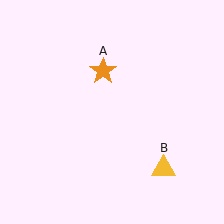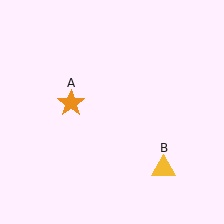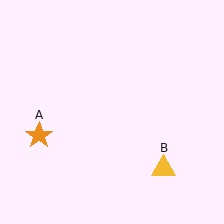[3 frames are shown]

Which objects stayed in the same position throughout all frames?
Yellow triangle (object B) remained stationary.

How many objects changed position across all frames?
1 object changed position: orange star (object A).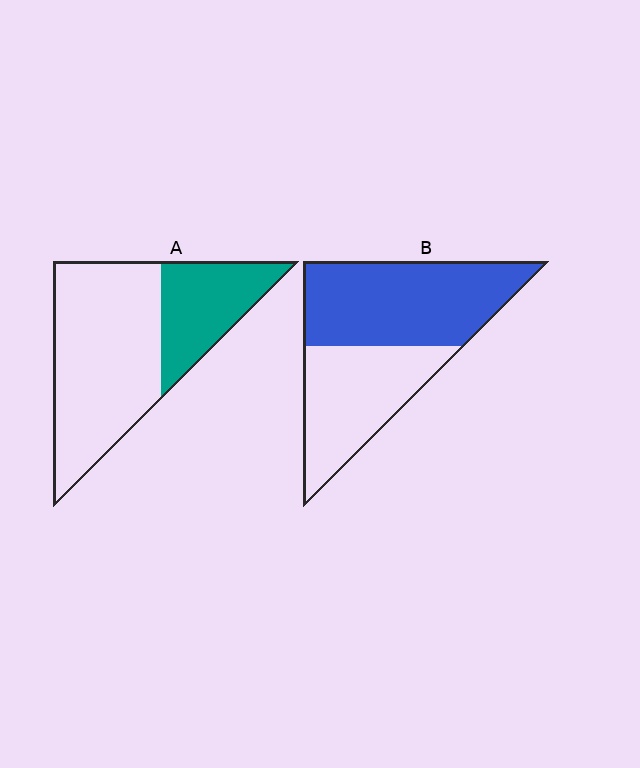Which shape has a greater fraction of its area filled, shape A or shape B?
Shape B.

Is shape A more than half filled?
No.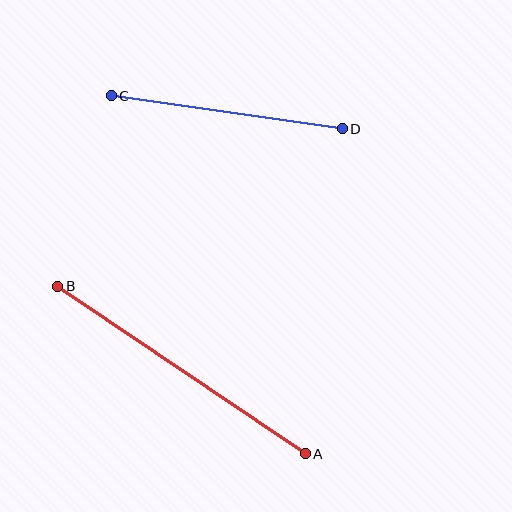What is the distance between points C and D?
The distance is approximately 233 pixels.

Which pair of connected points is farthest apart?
Points A and B are farthest apart.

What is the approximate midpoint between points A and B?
The midpoint is at approximately (182, 370) pixels.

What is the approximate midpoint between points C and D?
The midpoint is at approximately (227, 112) pixels.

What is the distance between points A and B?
The distance is approximately 299 pixels.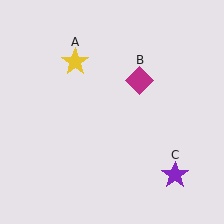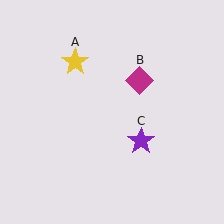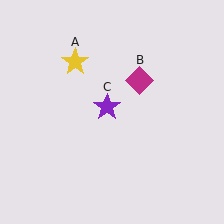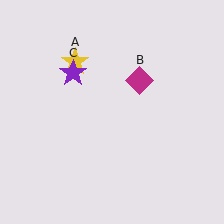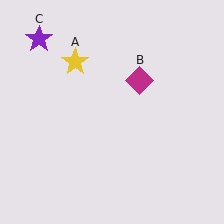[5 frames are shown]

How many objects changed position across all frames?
1 object changed position: purple star (object C).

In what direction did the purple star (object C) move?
The purple star (object C) moved up and to the left.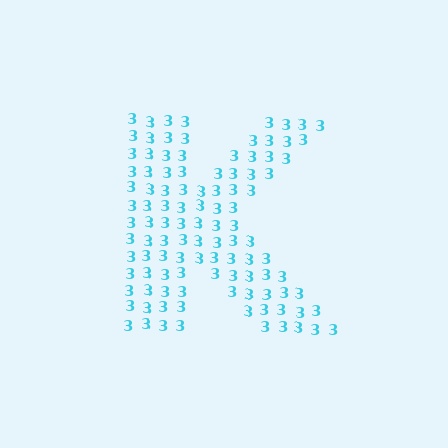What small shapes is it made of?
It is made of small digit 3's.